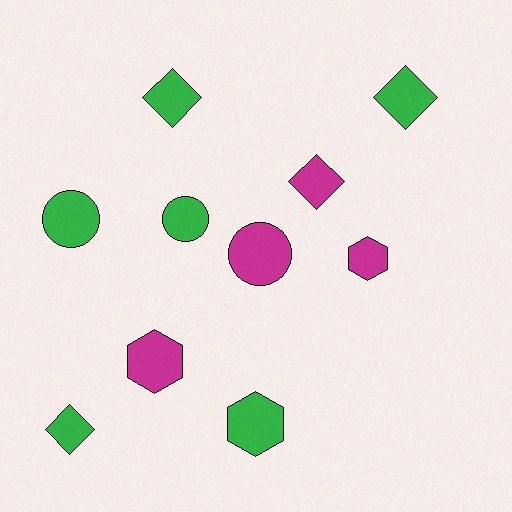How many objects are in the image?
There are 10 objects.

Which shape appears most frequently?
Diamond, with 4 objects.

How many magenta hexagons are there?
There are 2 magenta hexagons.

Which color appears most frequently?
Green, with 6 objects.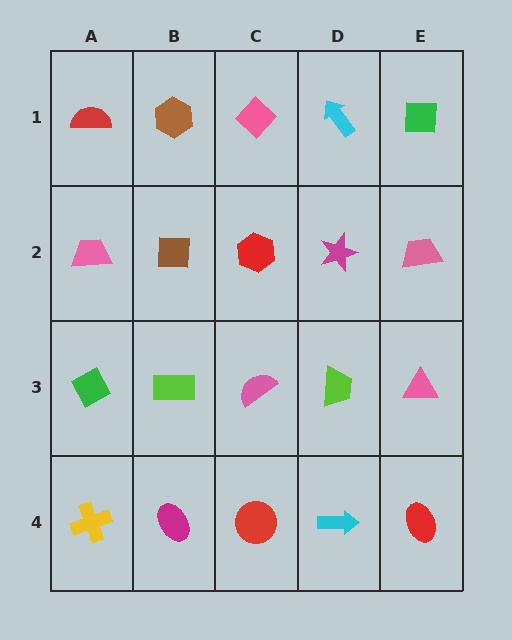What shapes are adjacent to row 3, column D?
A magenta star (row 2, column D), a cyan arrow (row 4, column D), a pink semicircle (row 3, column C), a pink triangle (row 3, column E).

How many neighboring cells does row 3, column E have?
3.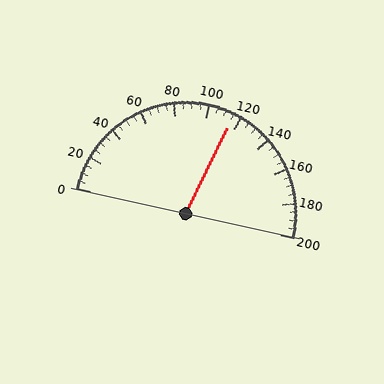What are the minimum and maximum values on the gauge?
The gauge ranges from 0 to 200.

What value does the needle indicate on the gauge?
The needle indicates approximately 115.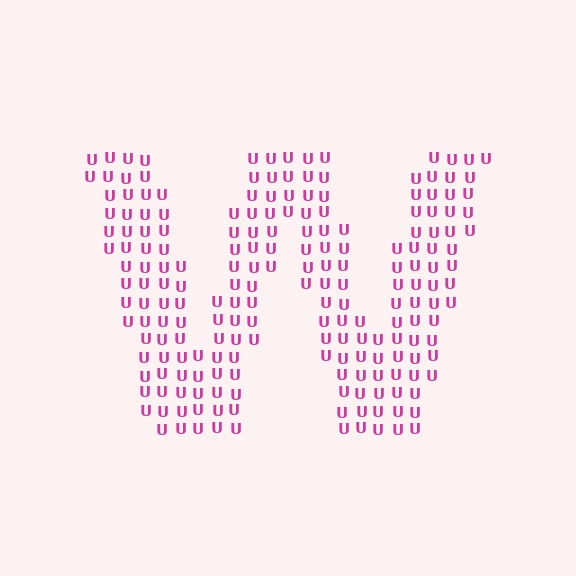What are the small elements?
The small elements are letter U's.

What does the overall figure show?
The overall figure shows the letter W.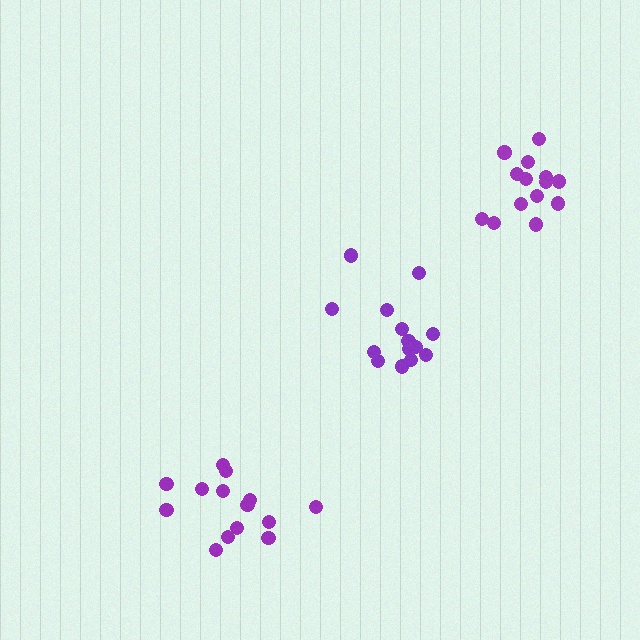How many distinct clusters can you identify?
There are 3 distinct clusters.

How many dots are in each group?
Group 1: 14 dots, Group 2: 14 dots, Group 3: 14 dots (42 total).